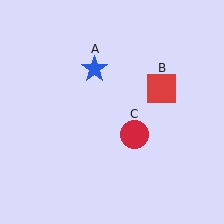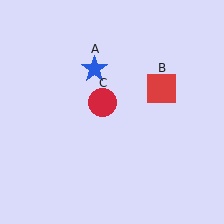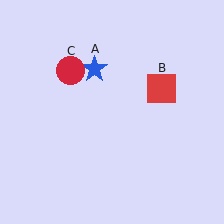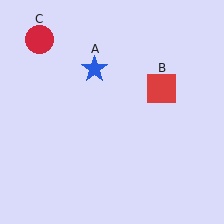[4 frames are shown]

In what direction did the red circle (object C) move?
The red circle (object C) moved up and to the left.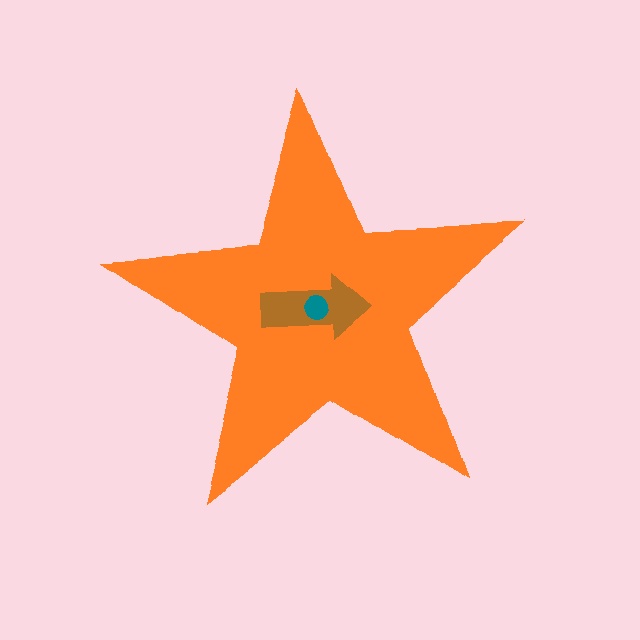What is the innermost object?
The teal circle.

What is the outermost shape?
The orange star.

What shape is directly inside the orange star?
The brown arrow.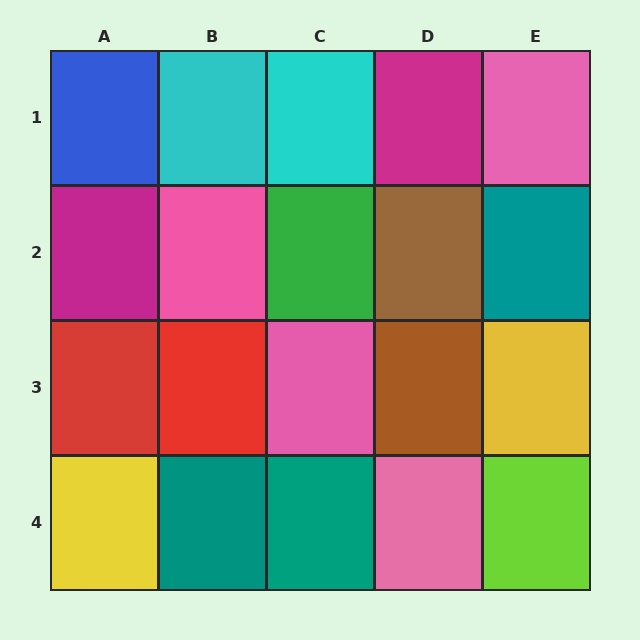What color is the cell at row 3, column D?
Brown.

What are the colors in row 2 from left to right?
Magenta, pink, green, brown, teal.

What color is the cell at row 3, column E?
Yellow.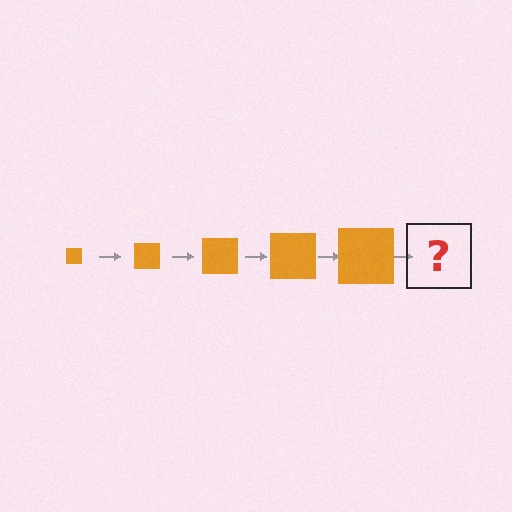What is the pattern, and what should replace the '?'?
The pattern is that the square gets progressively larger each step. The '?' should be an orange square, larger than the previous one.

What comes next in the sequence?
The next element should be an orange square, larger than the previous one.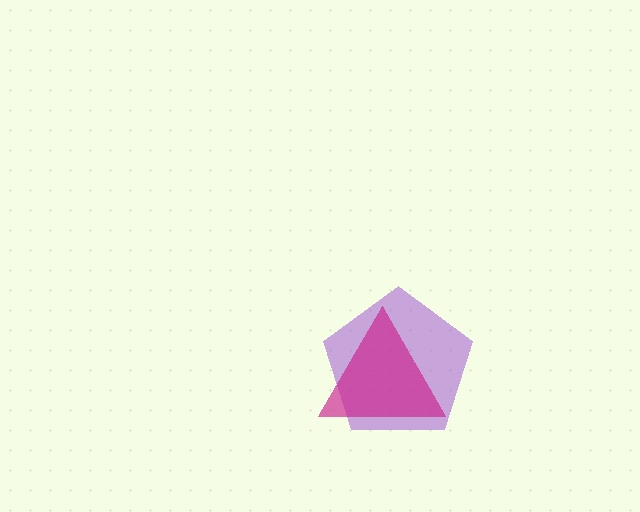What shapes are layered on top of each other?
The layered shapes are: a purple pentagon, a magenta triangle.